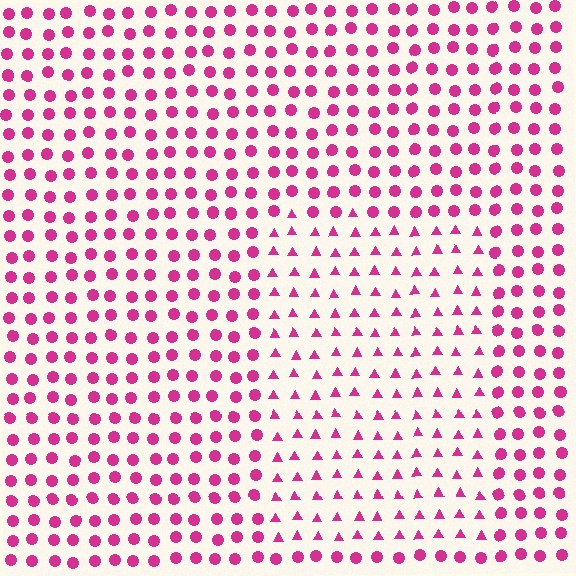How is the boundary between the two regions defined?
The boundary is defined by a change in element shape: triangles inside vs. circles outside. All elements share the same color and spacing.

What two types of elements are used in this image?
The image uses triangles inside the rectangle region and circles outside it.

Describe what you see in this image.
The image is filled with small magenta elements arranged in a uniform grid. A rectangle-shaped region contains triangles, while the surrounding area contains circles. The boundary is defined purely by the change in element shape.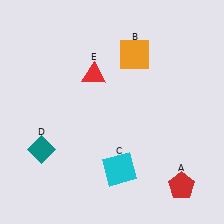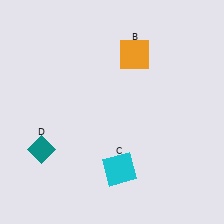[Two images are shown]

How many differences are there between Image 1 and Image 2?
There are 2 differences between the two images.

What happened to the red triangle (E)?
The red triangle (E) was removed in Image 2. It was in the top-left area of Image 1.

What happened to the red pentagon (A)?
The red pentagon (A) was removed in Image 2. It was in the bottom-right area of Image 1.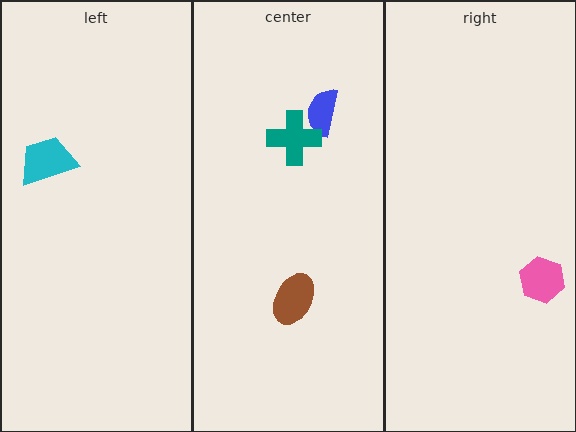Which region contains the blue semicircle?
The center region.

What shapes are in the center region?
The blue semicircle, the brown ellipse, the teal cross.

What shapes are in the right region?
The pink hexagon.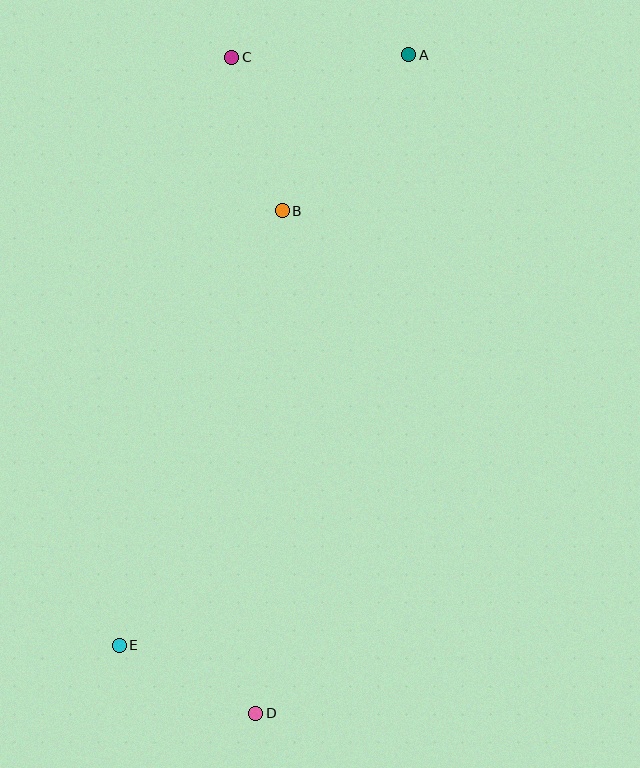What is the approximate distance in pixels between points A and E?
The distance between A and E is approximately 658 pixels.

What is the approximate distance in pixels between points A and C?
The distance between A and C is approximately 177 pixels.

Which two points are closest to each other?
Points D and E are closest to each other.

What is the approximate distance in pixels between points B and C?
The distance between B and C is approximately 161 pixels.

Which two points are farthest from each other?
Points A and D are farthest from each other.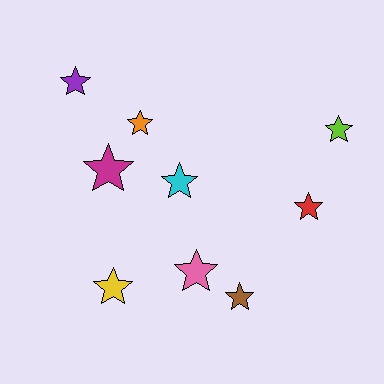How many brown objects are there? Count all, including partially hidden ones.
There is 1 brown object.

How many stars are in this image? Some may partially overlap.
There are 9 stars.